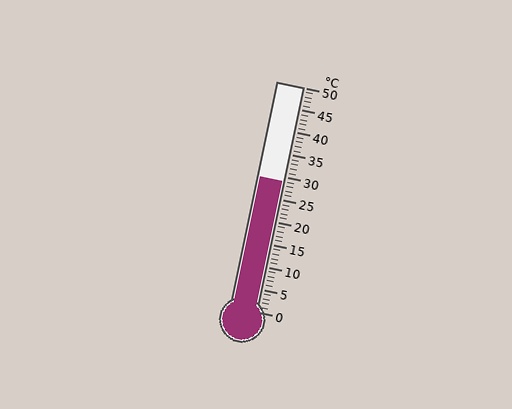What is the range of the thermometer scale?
The thermometer scale ranges from 0°C to 50°C.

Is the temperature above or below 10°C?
The temperature is above 10°C.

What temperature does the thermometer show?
The thermometer shows approximately 29°C.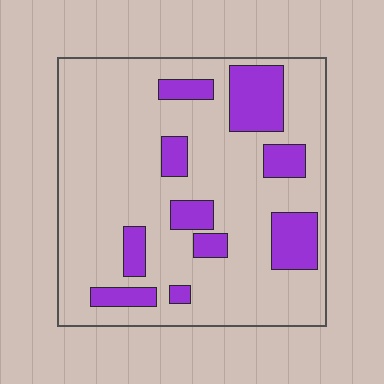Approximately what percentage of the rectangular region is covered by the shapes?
Approximately 20%.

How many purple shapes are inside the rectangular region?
10.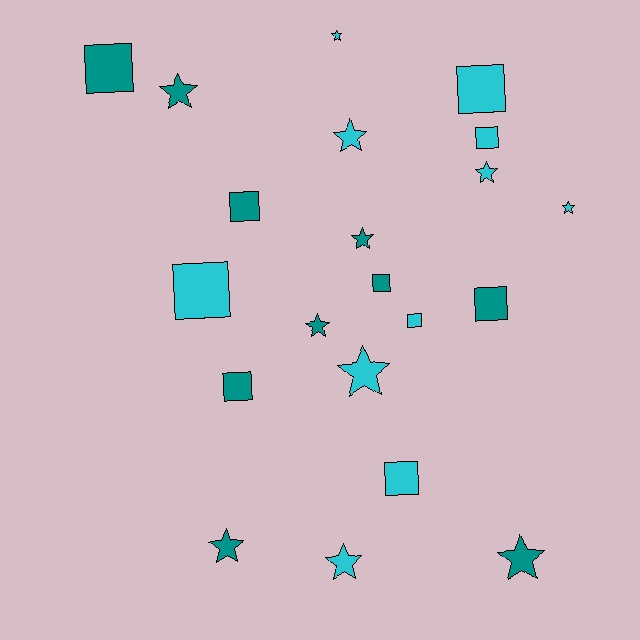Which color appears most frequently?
Cyan, with 11 objects.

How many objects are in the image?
There are 21 objects.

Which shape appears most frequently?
Star, with 11 objects.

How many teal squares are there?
There are 5 teal squares.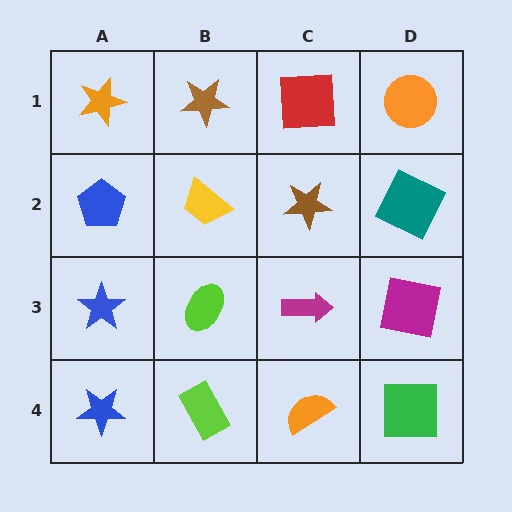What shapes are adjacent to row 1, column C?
A brown star (row 2, column C), a brown star (row 1, column B), an orange circle (row 1, column D).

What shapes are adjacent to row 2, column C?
A red square (row 1, column C), a magenta arrow (row 3, column C), a yellow trapezoid (row 2, column B), a teal square (row 2, column D).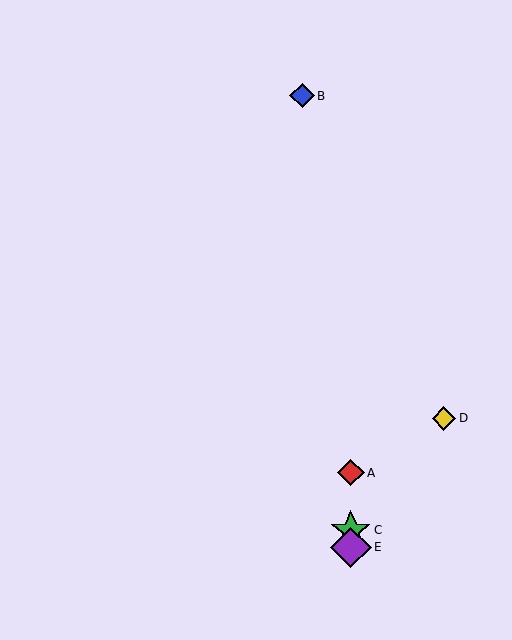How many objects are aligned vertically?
3 objects (A, C, E) are aligned vertically.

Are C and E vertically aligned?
Yes, both are at x≈351.